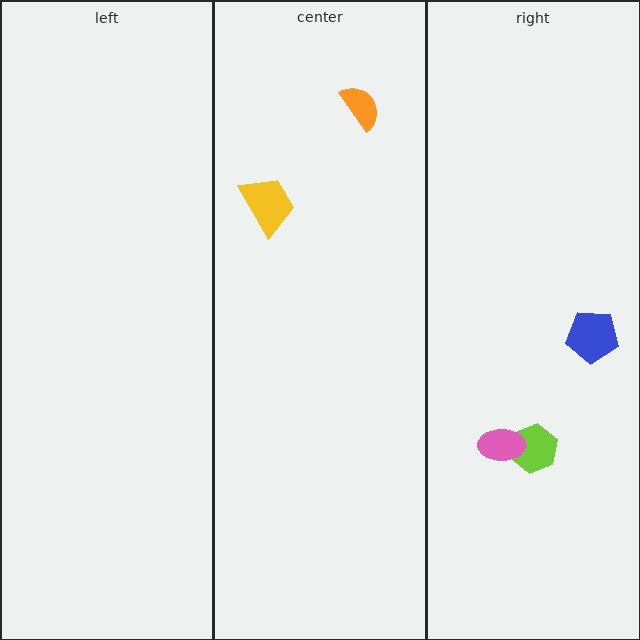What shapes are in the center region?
The yellow trapezoid, the orange semicircle.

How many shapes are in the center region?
2.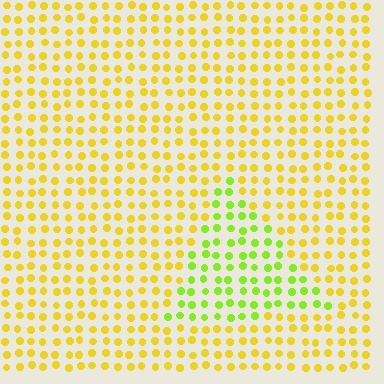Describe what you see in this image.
The image is filled with small yellow elements in a uniform arrangement. A triangle-shaped region is visible where the elements are tinted to a slightly different hue, forming a subtle color boundary.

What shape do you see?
I see a triangle.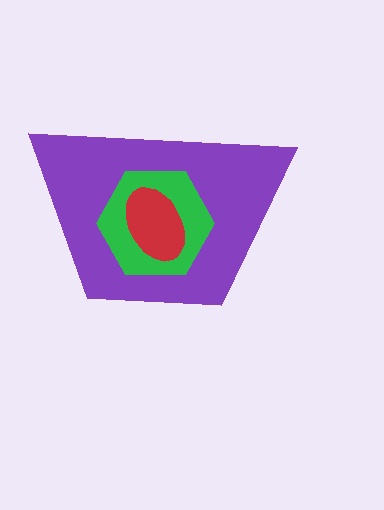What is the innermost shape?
The red ellipse.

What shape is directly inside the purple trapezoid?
The green hexagon.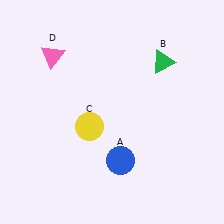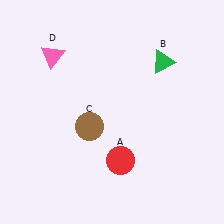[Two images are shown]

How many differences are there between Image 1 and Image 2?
There are 2 differences between the two images.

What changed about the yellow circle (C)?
In Image 1, C is yellow. In Image 2, it changed to brown.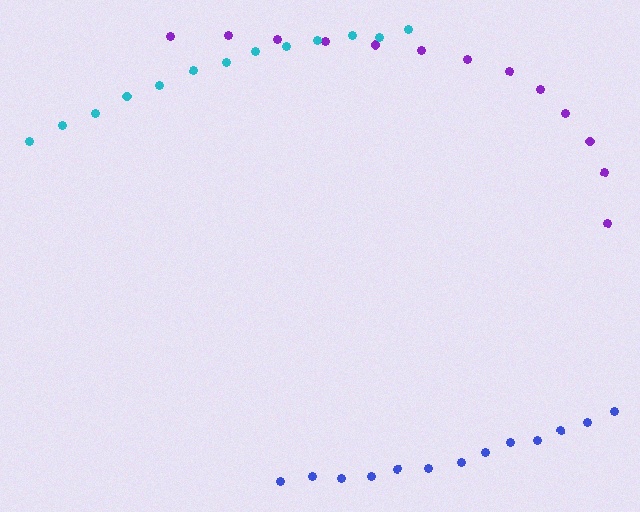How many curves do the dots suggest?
There are 3 distinct paths.